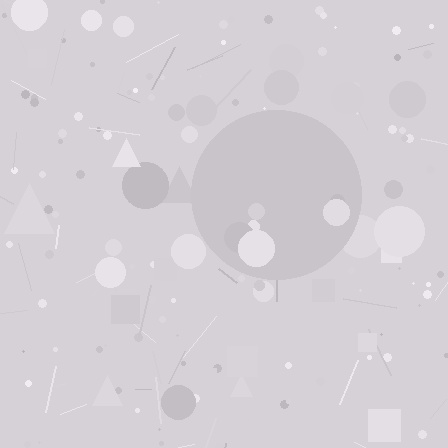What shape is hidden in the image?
A circle is hidden in the image.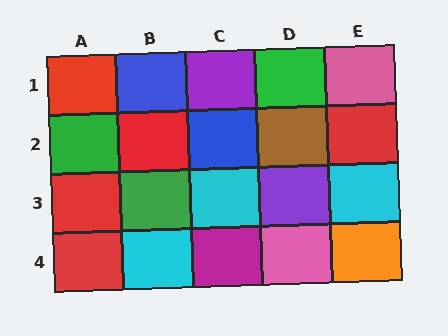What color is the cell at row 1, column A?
Red.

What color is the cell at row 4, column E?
Orange.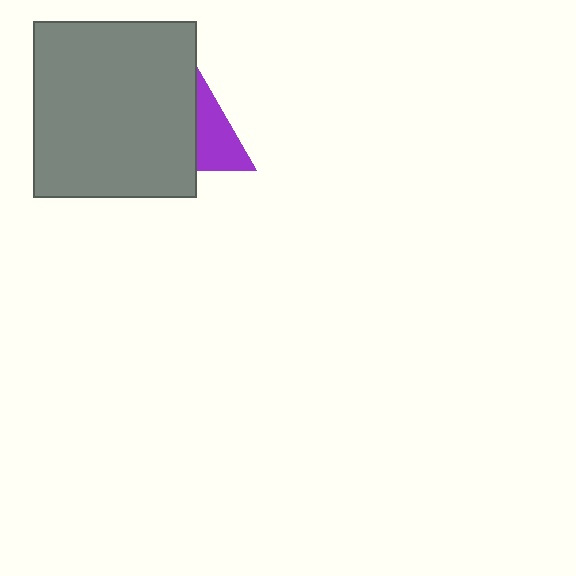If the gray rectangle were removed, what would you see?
You would see the complete purple triangle.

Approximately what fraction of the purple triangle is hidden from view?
Roughly 53% of the purple triangle is hidden behind the gray rectangle.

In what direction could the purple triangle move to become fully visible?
The purple triangle could move right. That would shift it out from behind the gray rectangle entirely.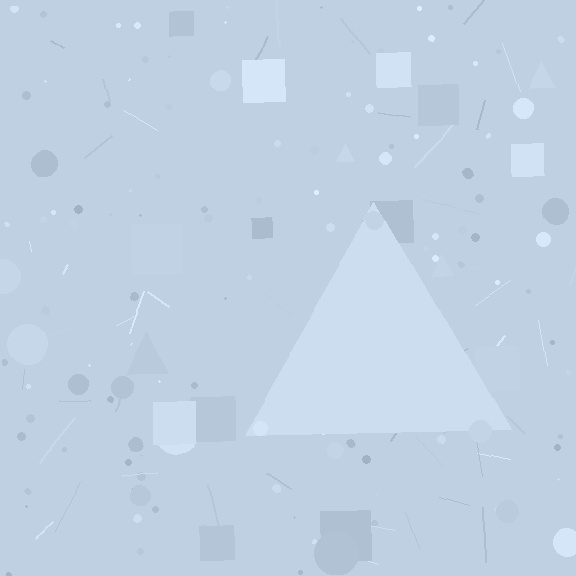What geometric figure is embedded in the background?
A triangle is embedded in the background.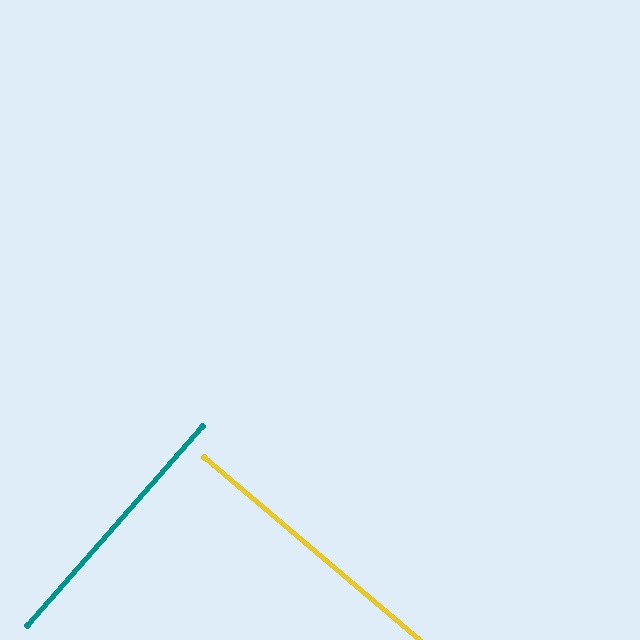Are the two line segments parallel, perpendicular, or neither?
Perpendicular — they meet at approximately 89°.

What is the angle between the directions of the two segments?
Approximately 89 degrees.